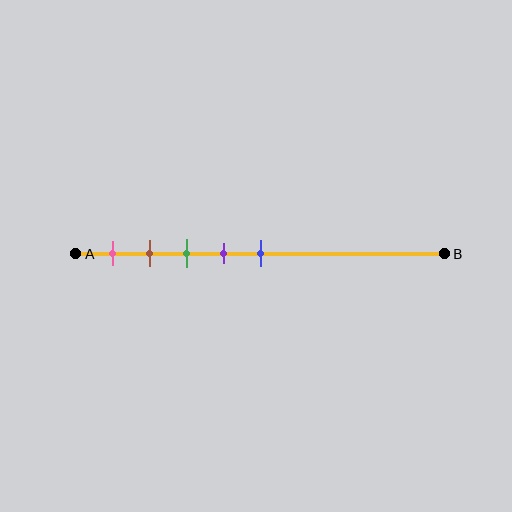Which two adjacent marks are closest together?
The brown and green marks are the closest adjacent pair.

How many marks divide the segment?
There are 5 marks dividing the segment.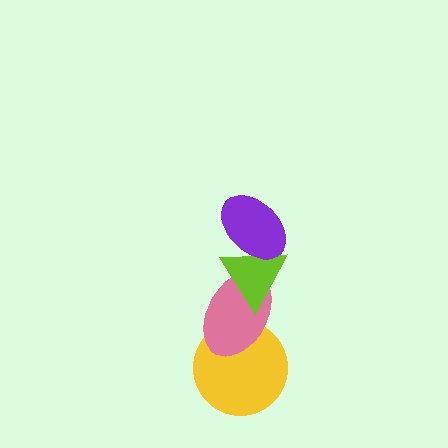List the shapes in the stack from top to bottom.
From top to bottom: the purple ellipse, the lime triangle, the pink ellipse, the yellow circle.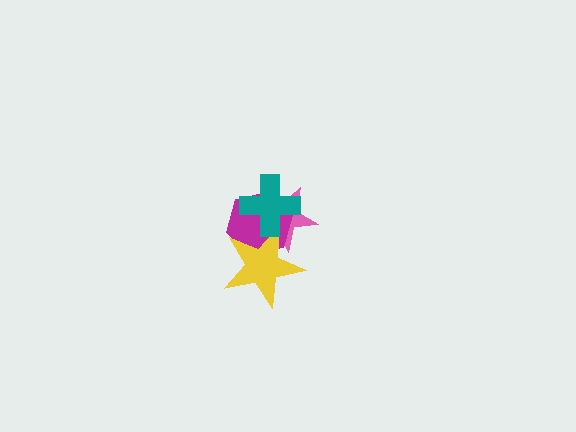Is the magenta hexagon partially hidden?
Yes, it is partially covered by another shape.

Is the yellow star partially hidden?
Yes, it is partially covered by another shape.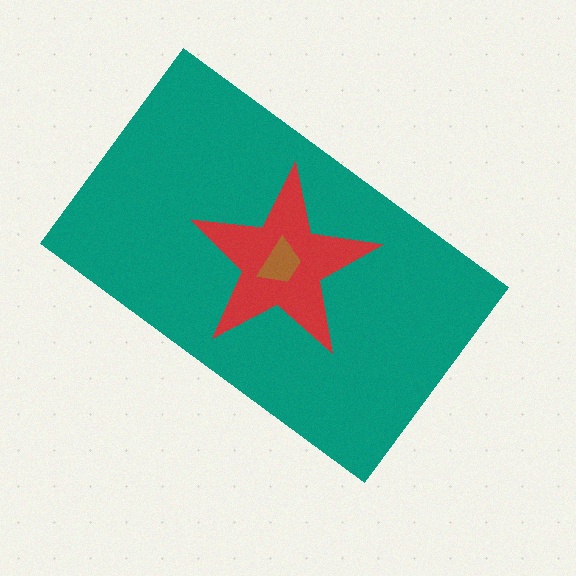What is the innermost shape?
The brown trapezoid.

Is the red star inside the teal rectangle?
Yes.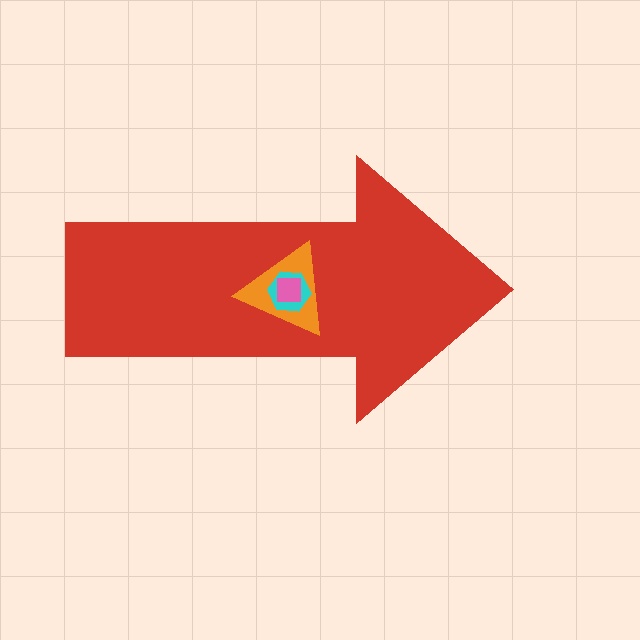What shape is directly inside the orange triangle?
The cyan hexagon.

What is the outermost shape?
The red arrow.